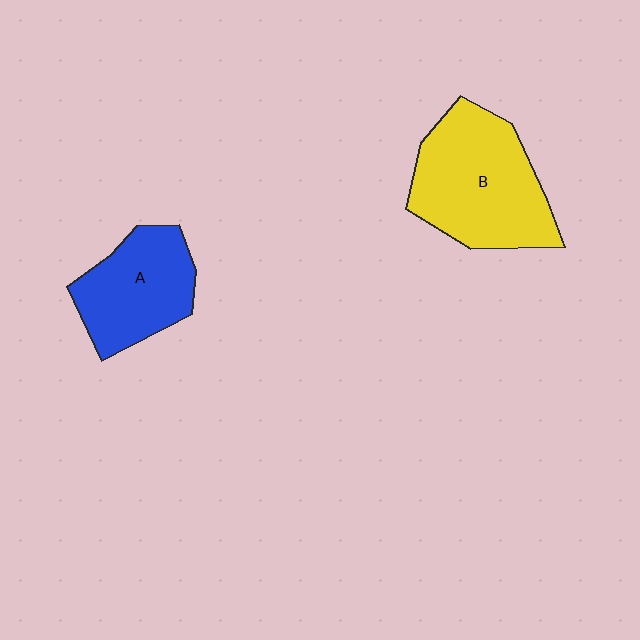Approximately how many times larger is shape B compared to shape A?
Approximately 1.4 times.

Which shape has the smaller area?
Shape A (blue).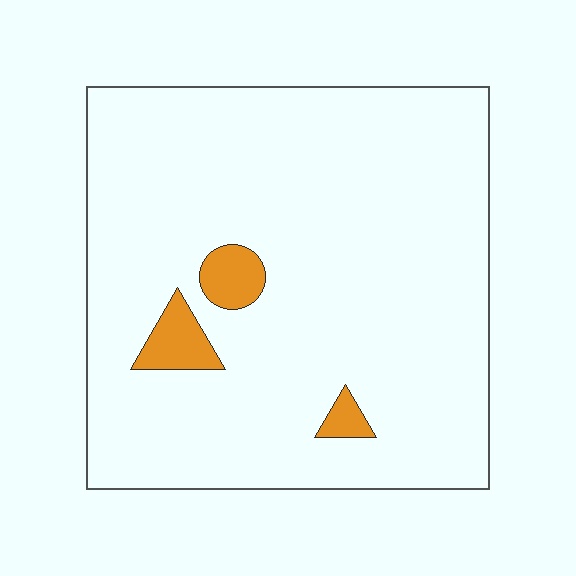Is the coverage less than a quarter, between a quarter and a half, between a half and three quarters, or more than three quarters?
Less than a quarter.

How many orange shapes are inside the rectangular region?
3.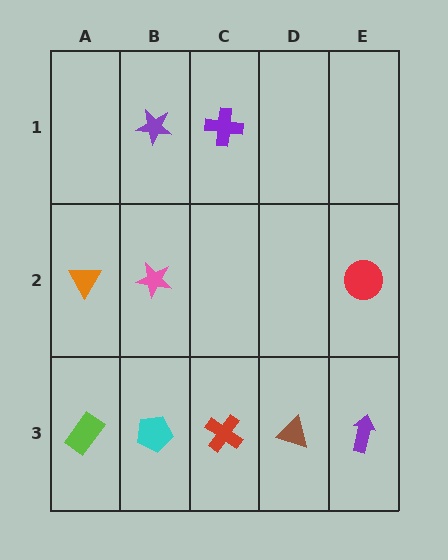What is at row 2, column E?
A red circle.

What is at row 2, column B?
A pink star.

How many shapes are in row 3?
5 shapes.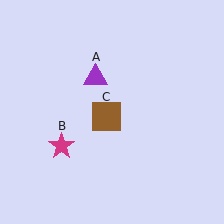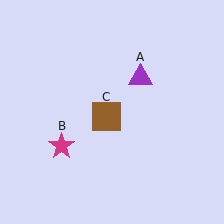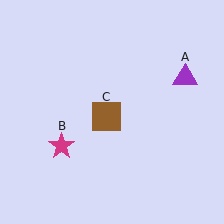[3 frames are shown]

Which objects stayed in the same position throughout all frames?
Magenta star (object B) and brown square (object C) remained stationary.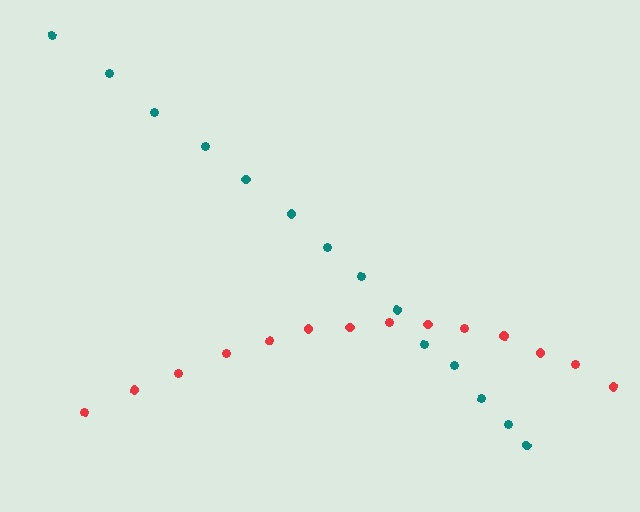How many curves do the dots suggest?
There are 2 distinct paths.